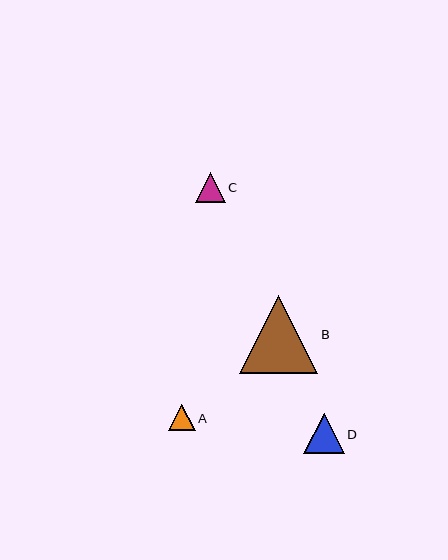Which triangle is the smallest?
Triangle A is the smallest with a size of approximately 27 pixels.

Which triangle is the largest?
Triangle B is the largest with a size of approximately 78 pixels.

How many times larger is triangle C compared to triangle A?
Triangle C is approximately 1.1 times the size of triangle A.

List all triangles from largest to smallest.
From largest to smallest: B, D, C, A.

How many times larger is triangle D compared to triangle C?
Triangle D is approximately 1.4 times the size of triangle C.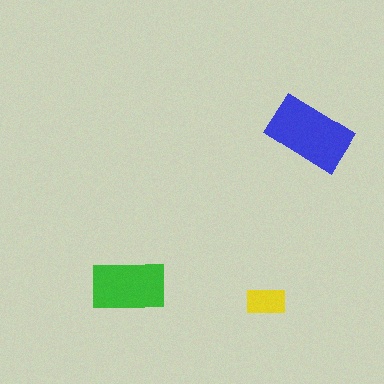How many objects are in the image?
There are 3 objects in the image.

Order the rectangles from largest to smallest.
the blue one, the green one, the yellow one.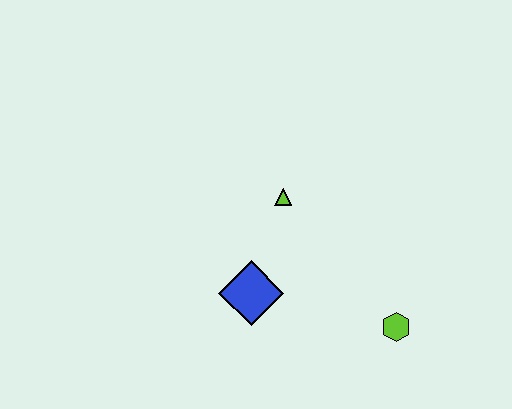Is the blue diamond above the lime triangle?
No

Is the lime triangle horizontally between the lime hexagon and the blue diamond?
Yes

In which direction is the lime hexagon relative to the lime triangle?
The lime hexagon is below the lime triangle.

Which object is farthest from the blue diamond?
The lime hexagon is farthest from the blue diamond.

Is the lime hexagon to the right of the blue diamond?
Yes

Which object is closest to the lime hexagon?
The blue diamond is closest to the lime hexagon.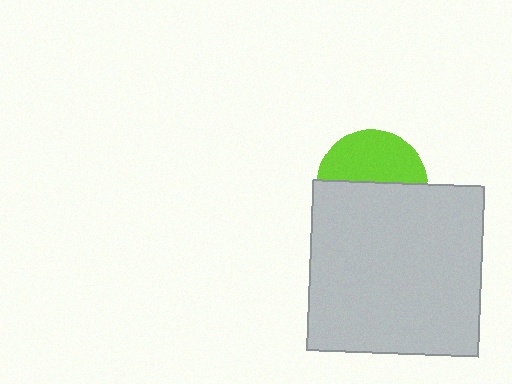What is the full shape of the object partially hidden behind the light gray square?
The partially hidden object is a lime circle.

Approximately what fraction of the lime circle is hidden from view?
Roughly 53% of the lime circle is hidden behind the light gray square.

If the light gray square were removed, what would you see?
You would see the complete lime circle.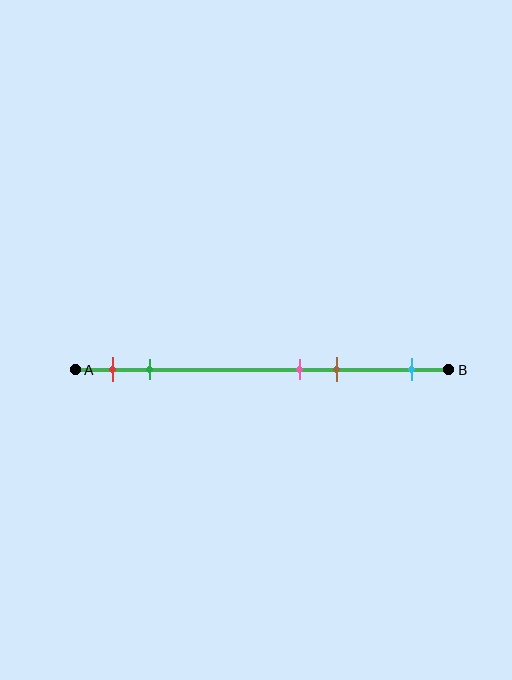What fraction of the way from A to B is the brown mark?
The brown mark is approximately 70% (0.7) of the way from A to B.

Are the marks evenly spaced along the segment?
No, the marks are not evenly spaced.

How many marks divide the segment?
There are 5 marks dividing the segment.